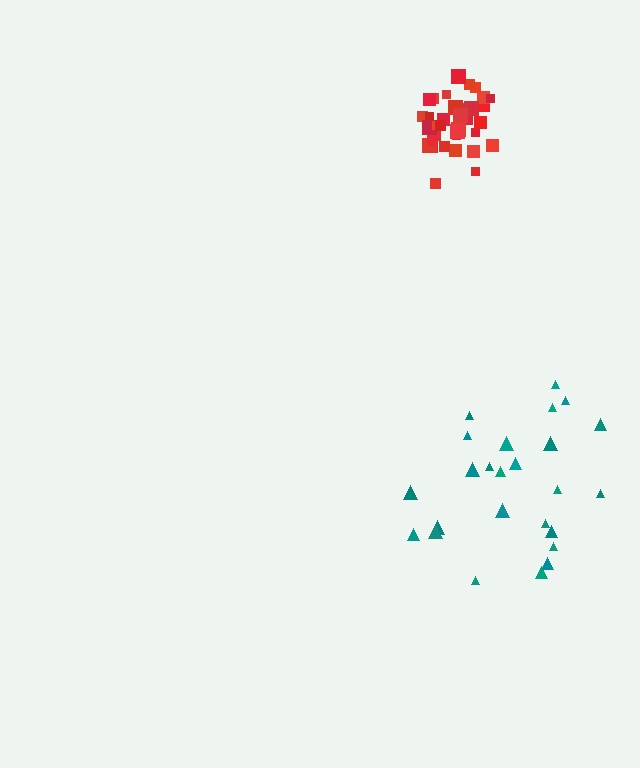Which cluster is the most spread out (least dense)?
Teal.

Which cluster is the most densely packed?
Red.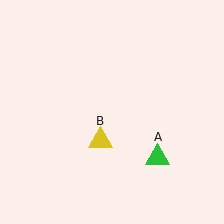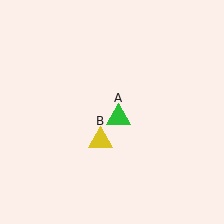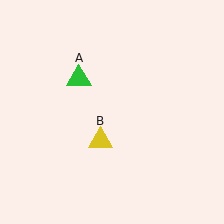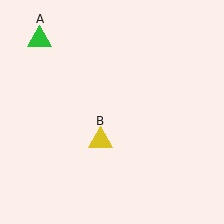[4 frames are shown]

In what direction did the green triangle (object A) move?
The green triangle (object A) moved up and to the left.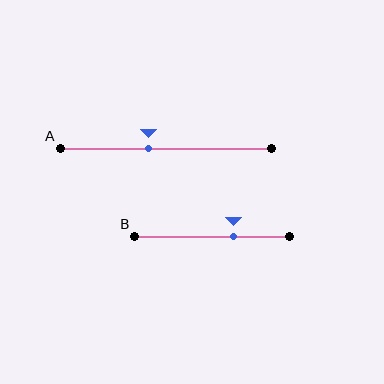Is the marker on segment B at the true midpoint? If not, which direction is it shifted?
No, the marker on segment B is shifted to the right by about 14% of the segment length.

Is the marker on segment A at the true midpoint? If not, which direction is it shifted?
No, the marker on segment A is shifted to the left by about 8% of the segment length.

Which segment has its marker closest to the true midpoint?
Segment A has its marker closest to the true midpoint.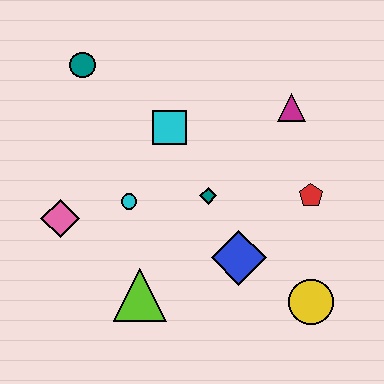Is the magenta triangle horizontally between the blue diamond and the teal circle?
No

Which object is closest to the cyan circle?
The pink diamond is closest to the cyan circle.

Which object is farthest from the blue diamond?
The teal circle is farthest from the blue diamond.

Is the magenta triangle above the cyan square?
Yes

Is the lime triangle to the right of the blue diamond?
No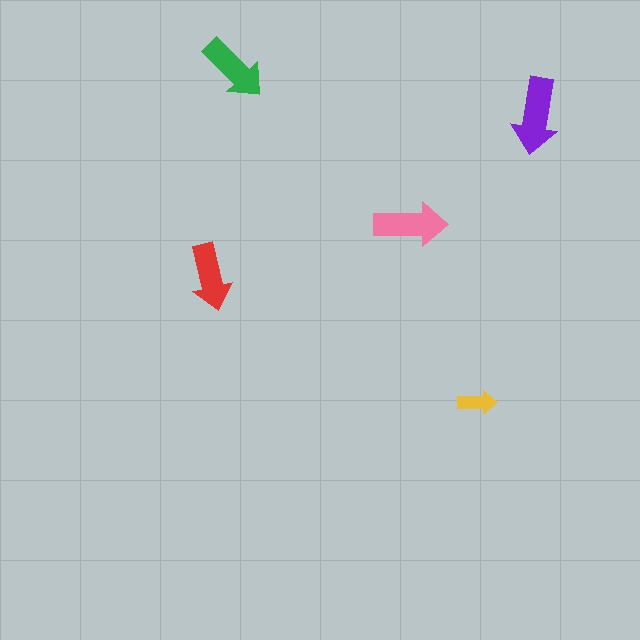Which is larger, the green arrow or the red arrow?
The green one.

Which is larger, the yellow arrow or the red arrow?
The red one.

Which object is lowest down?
The yellow arrow is bottommost.